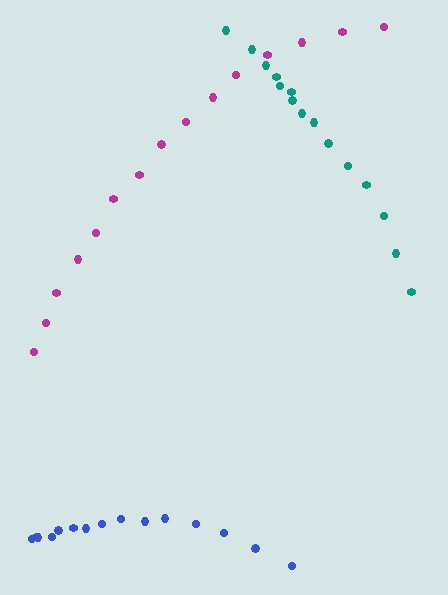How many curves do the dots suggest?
There are 3 distinct paths.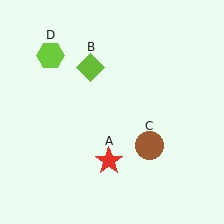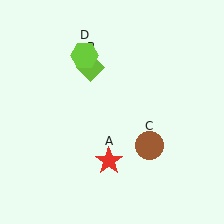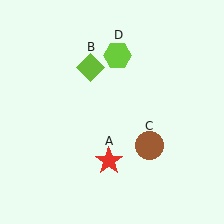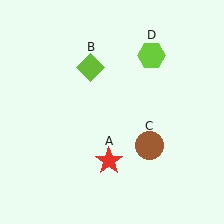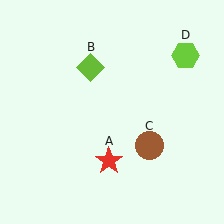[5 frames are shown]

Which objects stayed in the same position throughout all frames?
Red star (object A) and lime diamond (object B) and brown circle (object C) remained stationary.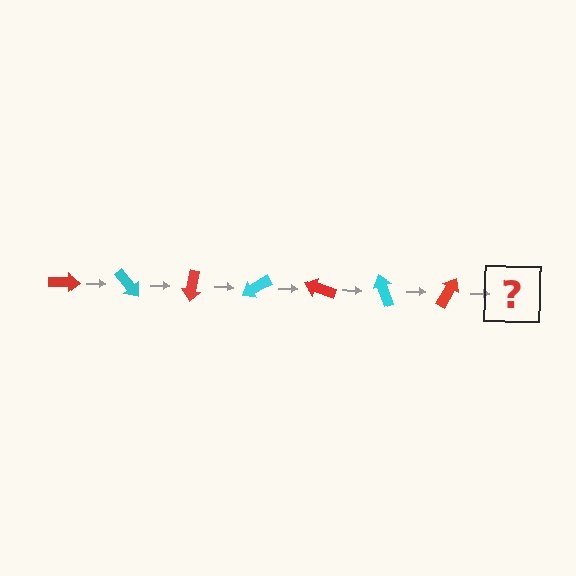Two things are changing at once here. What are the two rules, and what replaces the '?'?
The two rules are that it rotates 50 degrees each step and the color cycles through red and cyan. The '?' should be a cyan arrow, rotated 350 degrees from the start.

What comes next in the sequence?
The next element should be a cyan arrow, rotated 350 degrees from the start.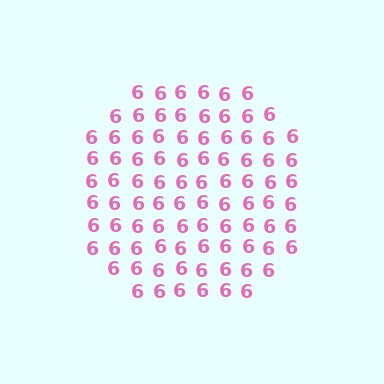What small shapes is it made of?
It is made of small digit 6's.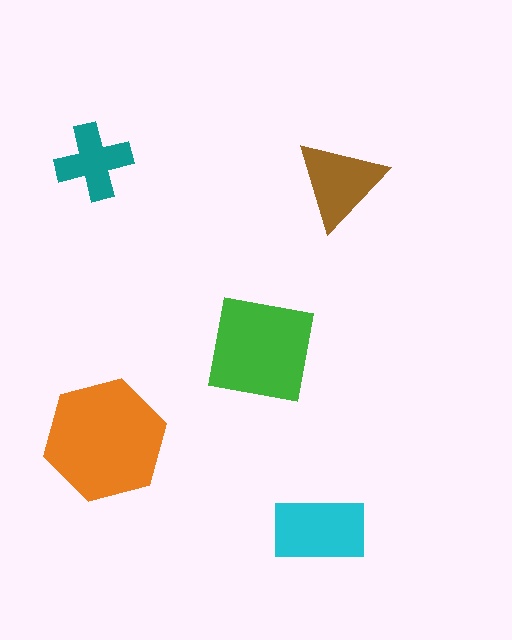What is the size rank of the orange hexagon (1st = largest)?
1st.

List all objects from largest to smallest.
The orange hexagon, the green square, the cyan rectangle, the brown triangle, the teal cross.